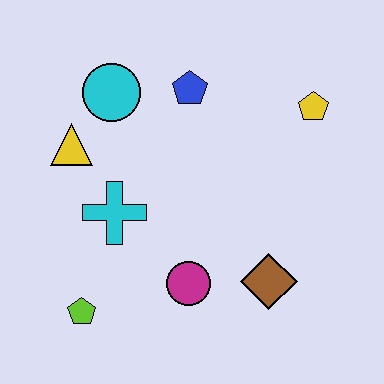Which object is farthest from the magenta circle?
The yellow pentagon is farthest from the magenta circle.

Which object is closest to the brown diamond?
The magenta circle is closest to the brown diamond.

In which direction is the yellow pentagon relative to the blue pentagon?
The yellow pentagon is to the right of the blue pentagon.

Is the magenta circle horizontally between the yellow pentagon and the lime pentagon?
Yes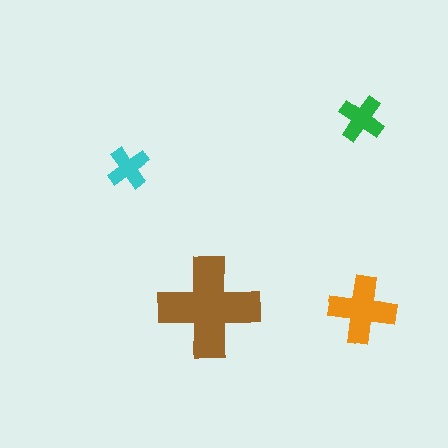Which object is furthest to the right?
The green cross is rightmost.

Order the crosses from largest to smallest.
the brown one, the orange one, the green one, the cyan one.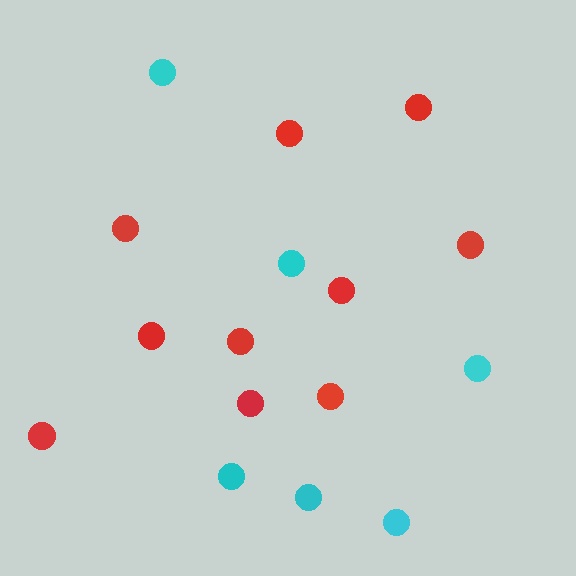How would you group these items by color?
There are 2 groups: one group of cyan circles (6) and one group of red circles (10).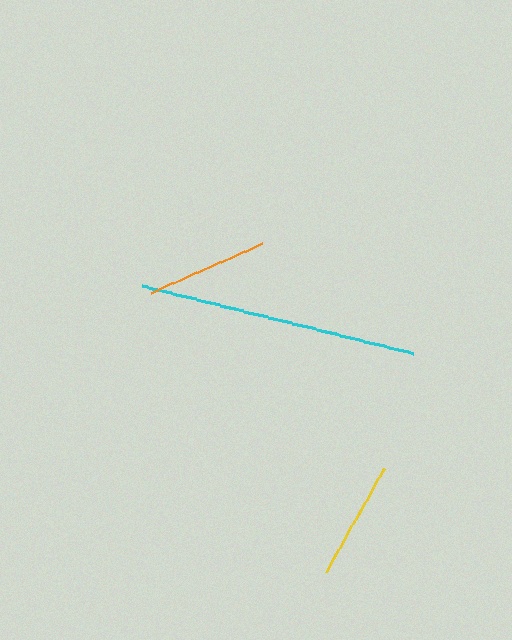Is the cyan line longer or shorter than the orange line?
The cyan line is longer than the orange line.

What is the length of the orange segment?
The orange segment is approximately 121 pixels long.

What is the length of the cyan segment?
The cyan segment is approximately 278 pixels long.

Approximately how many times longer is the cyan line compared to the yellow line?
The cyan line is approximately 2.3 times the length of the yellow line.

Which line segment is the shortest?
The yellow line is the shortest at approximately 119 pixels.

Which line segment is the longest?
The cyan line is the longest at approximately 278 pixels.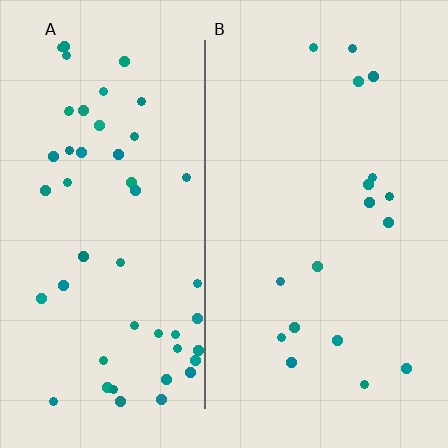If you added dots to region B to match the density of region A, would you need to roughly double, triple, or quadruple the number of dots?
Approximately triple.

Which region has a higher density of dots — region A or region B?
A (the left).